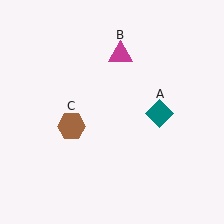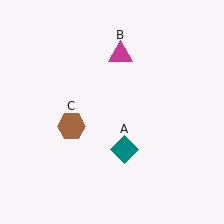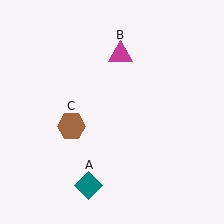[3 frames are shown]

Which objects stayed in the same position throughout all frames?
Magenta triangle (object B) and brown hexagon (object C) remained stationary.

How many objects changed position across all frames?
1 object changed position: teal diamond (object A).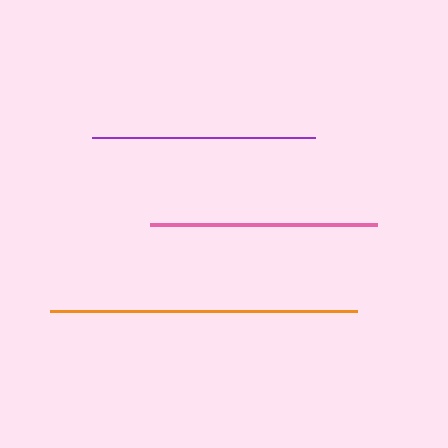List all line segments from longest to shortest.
From longest to shortest: orange, pink, purple.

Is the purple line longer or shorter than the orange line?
The orange line is longer than the purple line.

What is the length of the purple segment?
The purple segment is approximately 222 pixels long.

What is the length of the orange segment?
The orange segment is approximately 307 pixels long.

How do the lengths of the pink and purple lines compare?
The pink and purple lines are approximately the same length.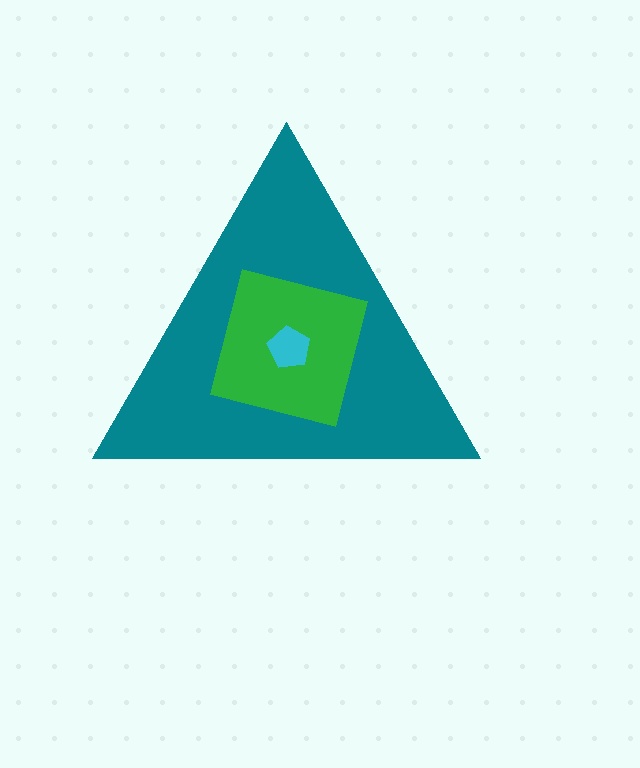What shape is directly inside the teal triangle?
The green square.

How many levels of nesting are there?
3.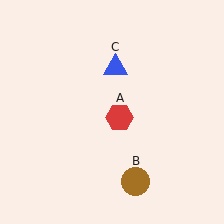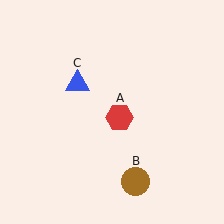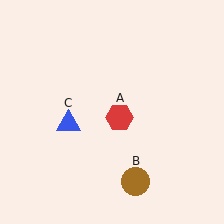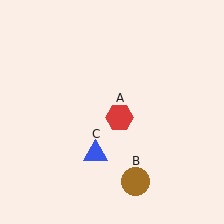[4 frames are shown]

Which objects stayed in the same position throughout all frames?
Red hexagon (object A) and brown circle (object B) remained stationary.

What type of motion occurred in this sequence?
The blue triangle (object C) rotated counterclockwise around the center of the scene.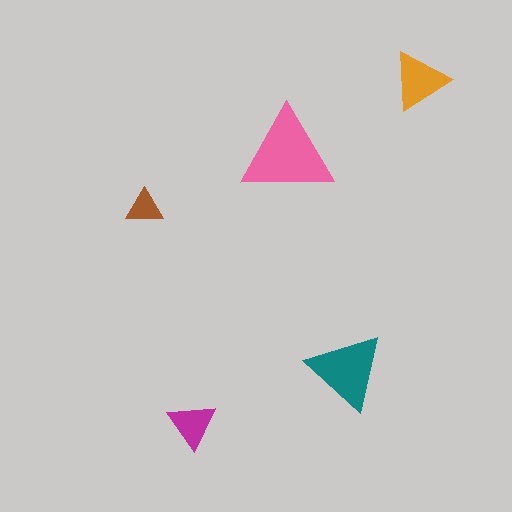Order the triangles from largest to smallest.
the pink one, the teal one, the orange one, the magenta one, the brown one.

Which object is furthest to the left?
The brown triangle is leftmost.